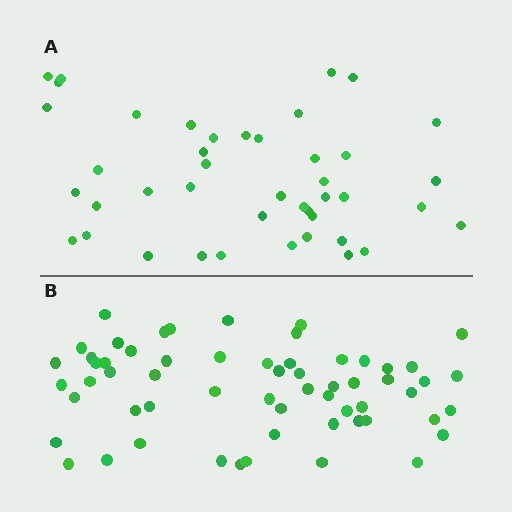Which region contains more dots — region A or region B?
Region B (the bottom region) has more dots.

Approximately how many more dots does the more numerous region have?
Region B has approximately 15 more dots than region A.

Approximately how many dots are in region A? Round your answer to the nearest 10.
About 40 dots. (The exact count is 43, which rounds to 40.)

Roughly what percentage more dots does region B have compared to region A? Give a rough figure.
About 40% more.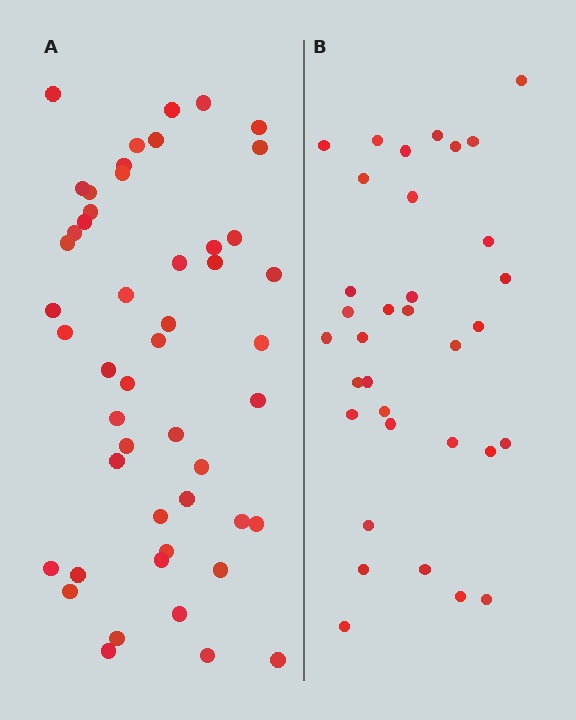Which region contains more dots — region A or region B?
Region A (the left region) has more dots.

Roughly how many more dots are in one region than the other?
Region A has approximately 15 more dots than region B.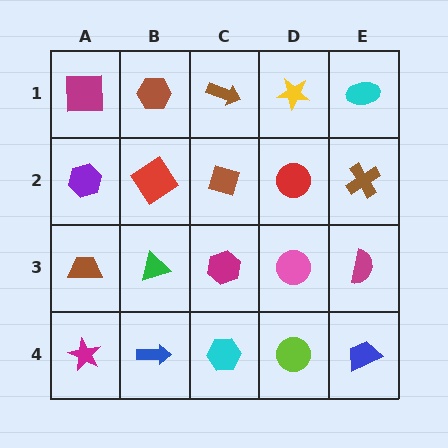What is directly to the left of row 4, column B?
A magenta star.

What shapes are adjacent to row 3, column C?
A brown diamond (row 2, column C), a cyan hexagon (row 4, column C), a green triangle (row 3, column B), a pink circle (row 3, column D).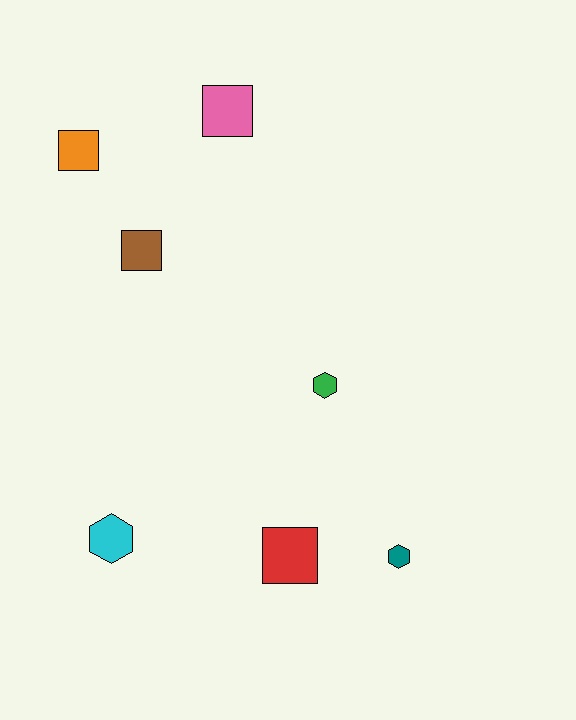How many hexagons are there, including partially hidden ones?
There are 3 hexagons.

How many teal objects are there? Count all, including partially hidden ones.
There is 1 teal object.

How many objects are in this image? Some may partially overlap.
There are 7 objects.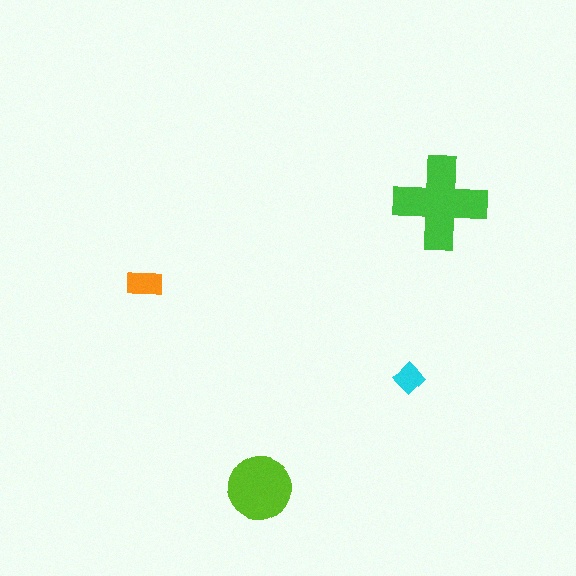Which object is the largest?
The green cross.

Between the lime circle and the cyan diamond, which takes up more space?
The lime circle.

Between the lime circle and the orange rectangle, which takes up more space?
The lime circle.